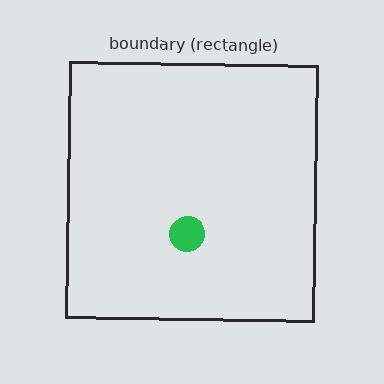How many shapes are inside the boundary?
1 inside, 0 outside.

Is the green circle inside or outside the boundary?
Inside.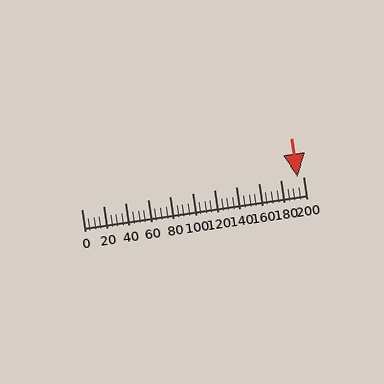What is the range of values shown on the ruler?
The ruler shows values from 0 to 200.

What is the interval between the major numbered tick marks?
The major tick marks are spaced 20 units apart.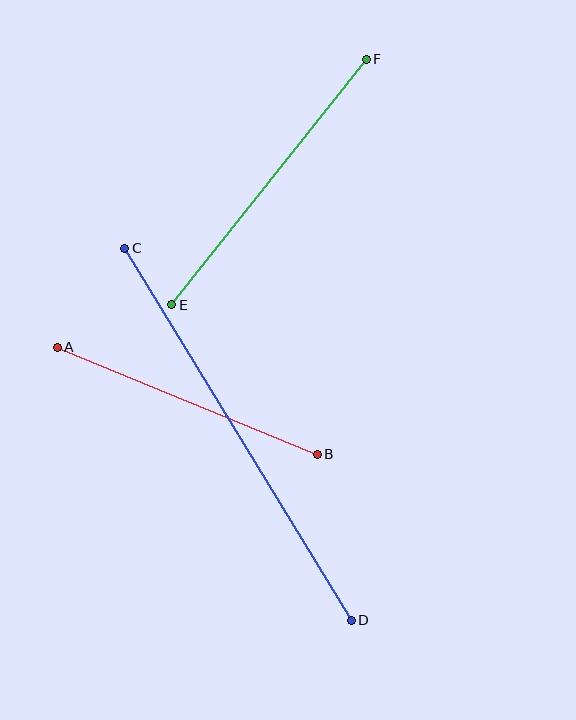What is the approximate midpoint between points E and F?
The midpoint is at approximately (269, 182) pixels.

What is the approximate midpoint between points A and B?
The midpoint is at approximately (187, 401) pixels.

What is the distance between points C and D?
The distance is approximately 435 pixels.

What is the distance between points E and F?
The distance is approximately 313 pixels.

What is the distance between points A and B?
The distance is approximately 281 pixels.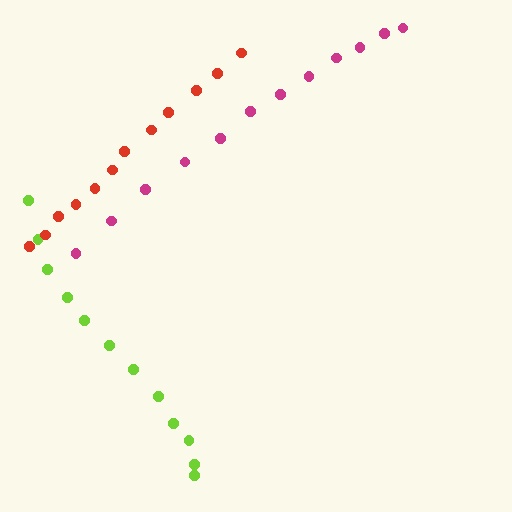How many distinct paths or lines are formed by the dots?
There are 3 distinct paths.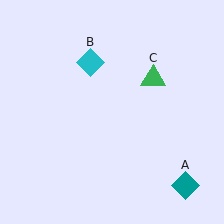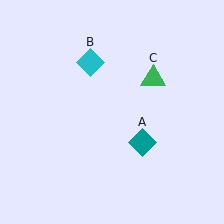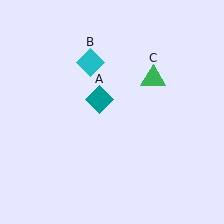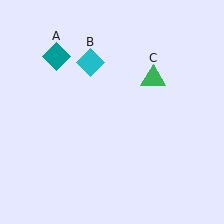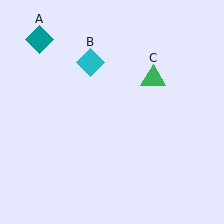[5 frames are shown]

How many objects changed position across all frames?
1 object changed position: teal diamond (object A).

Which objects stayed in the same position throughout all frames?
Cyan diamond (object B) and green triangle (object C) remained stationary.